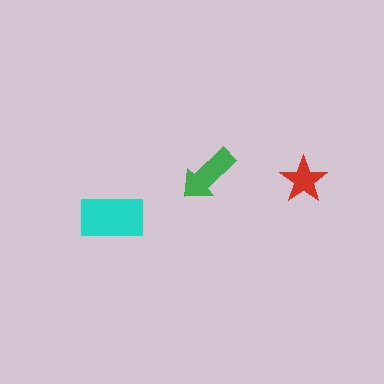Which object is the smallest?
The red star.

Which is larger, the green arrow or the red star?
The green arrow.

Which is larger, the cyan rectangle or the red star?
The cyan rectangle.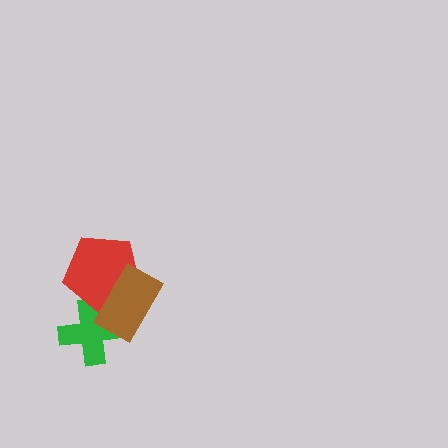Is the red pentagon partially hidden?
Yes, it is partially covered by another shape.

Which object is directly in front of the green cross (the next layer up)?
The red pentagon is directly in front of the green cross.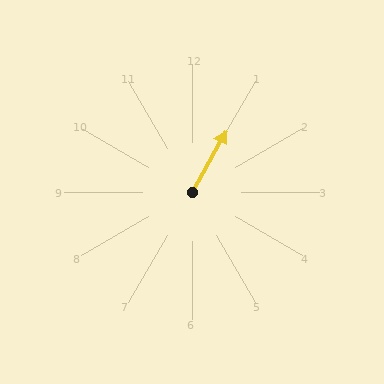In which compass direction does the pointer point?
Northeast.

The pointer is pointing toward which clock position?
Roughly 1 o'clock.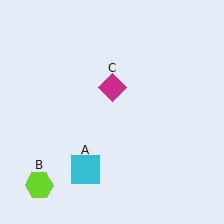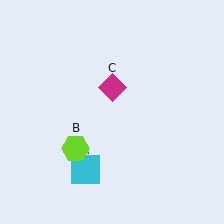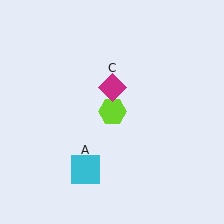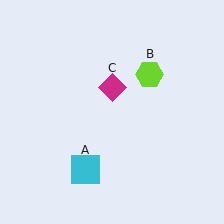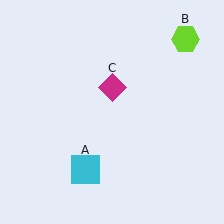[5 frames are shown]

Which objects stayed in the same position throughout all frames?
Cyan square (object A) and magenta diamond (object C) remained stationary.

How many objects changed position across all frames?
1 object changed position: lime hexagon (object B).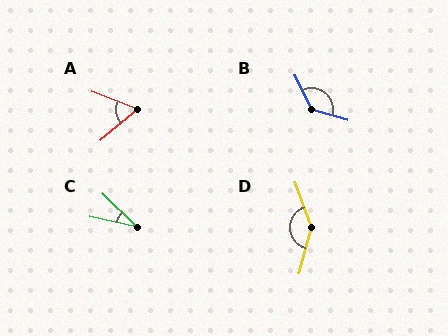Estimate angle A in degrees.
Approximately 61 degrees.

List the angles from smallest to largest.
C (32°), A (61°), B (132°), D (145°).